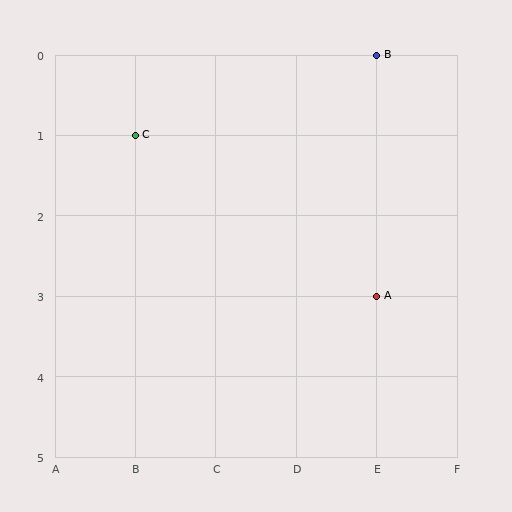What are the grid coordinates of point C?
Point C is at grid coordinates (B, 1).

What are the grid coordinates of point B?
Point B is at grid coordinates (E, 0).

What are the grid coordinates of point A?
Point A is at grid coordinates (E, 3).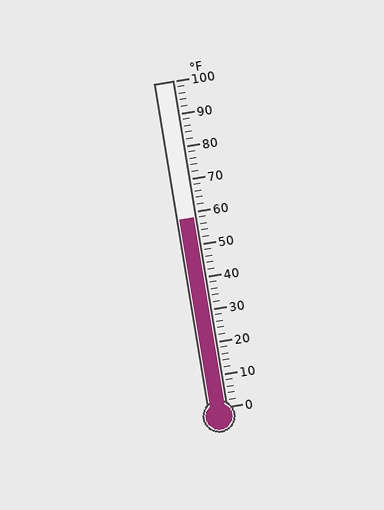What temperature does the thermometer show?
The thermometer shows approximately 58°F.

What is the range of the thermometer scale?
The thermometer scale ranges from 0°F to 100°F.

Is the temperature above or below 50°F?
The temperature is above 50°F.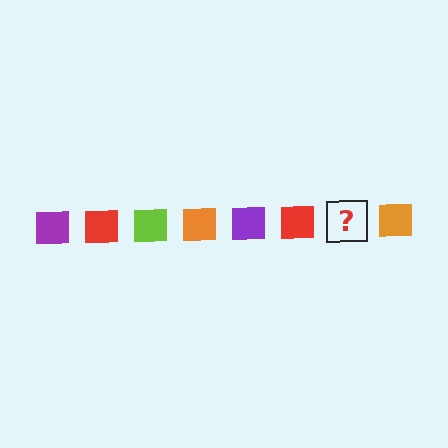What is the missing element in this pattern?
The missing element is a lime square.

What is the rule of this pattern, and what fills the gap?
The rule is that the pattern cycles through purple, red, lime, orange squares. The gap should be filled with a lime square.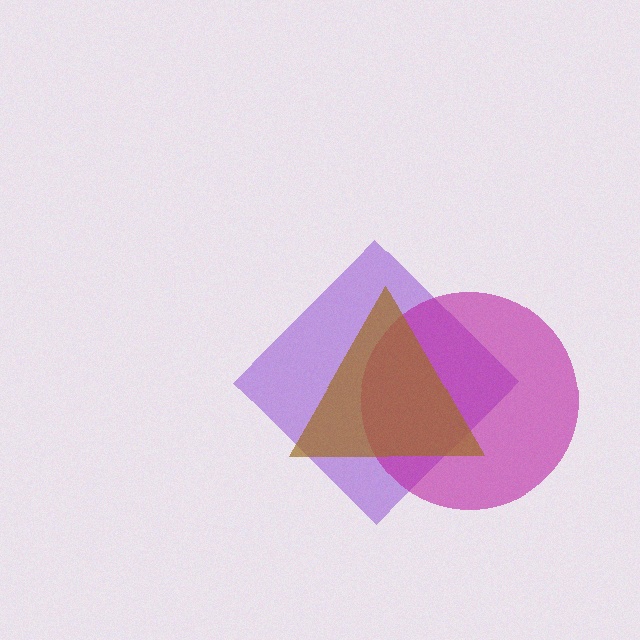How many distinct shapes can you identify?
There are 3 distinct shapes: a purple diamond, a magenta circle, a brown triangle.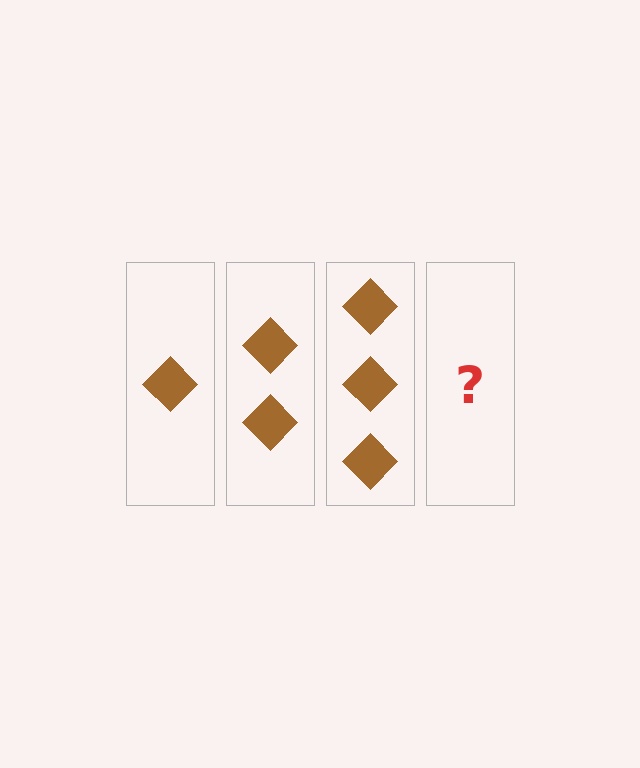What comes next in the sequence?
The next element should be 4 diamonds.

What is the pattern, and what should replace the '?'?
The pattern is that each step adds one more diamond. The '?' should be 4 diamonds.